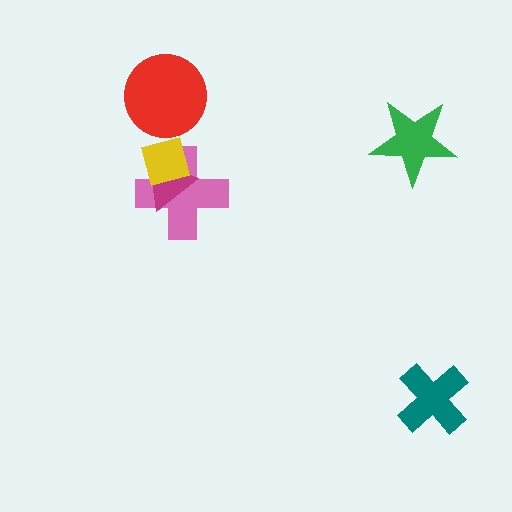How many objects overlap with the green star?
0 objects overlap with the green star.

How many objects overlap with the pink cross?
2 objects overlap with the pink cross.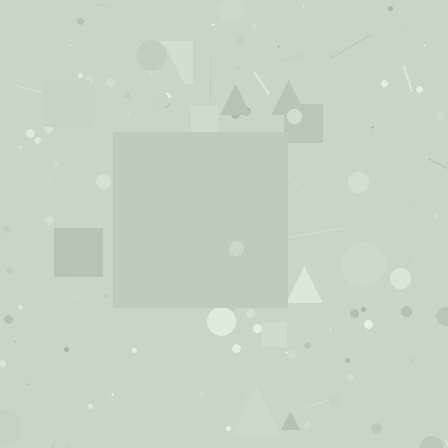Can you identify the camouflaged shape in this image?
The camouflaged shape is a square.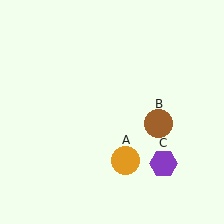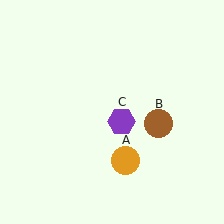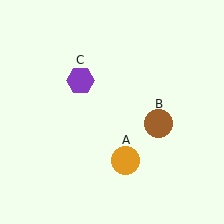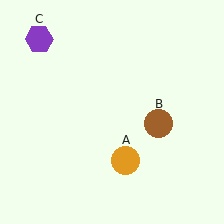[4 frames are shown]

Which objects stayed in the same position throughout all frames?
Orange circle (object A) and brown circle (object B) remained stationary.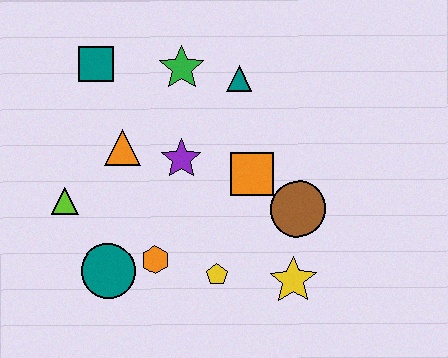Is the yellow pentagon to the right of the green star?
Yes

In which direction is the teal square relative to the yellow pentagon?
The teal square is above the yellow pentagon.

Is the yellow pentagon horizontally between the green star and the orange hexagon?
No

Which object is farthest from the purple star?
The yellow star is farthest from the purple star.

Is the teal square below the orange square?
No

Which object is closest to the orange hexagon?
The teal circle is closest to the orange hexagon.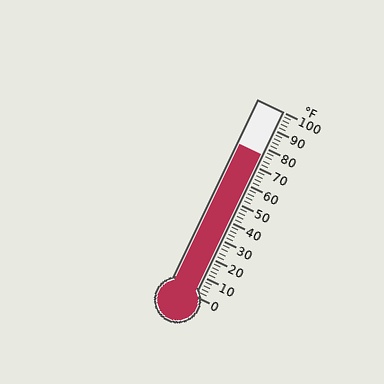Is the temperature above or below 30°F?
The temperature is above 30°F.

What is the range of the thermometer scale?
The thermometer scale ranges from 0°F to 100°F.